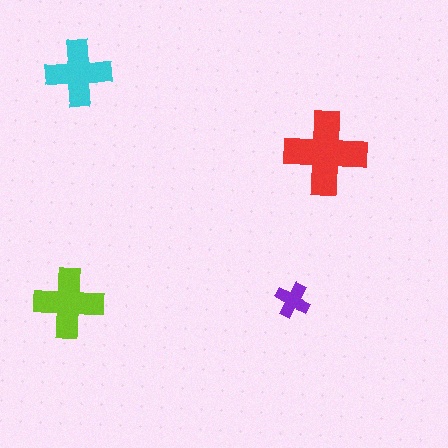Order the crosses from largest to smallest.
the red one, the lime one, the cyan one, the purple one.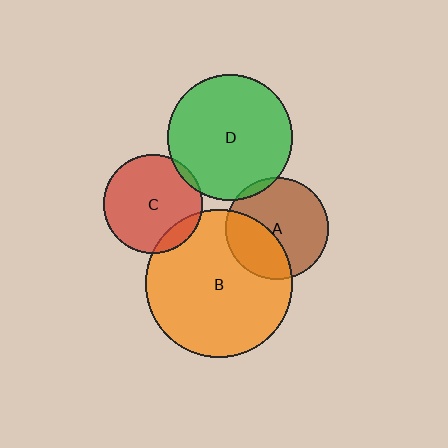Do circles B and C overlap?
Yes.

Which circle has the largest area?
Circle B (orange).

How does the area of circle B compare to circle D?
Approximately 1.4 times.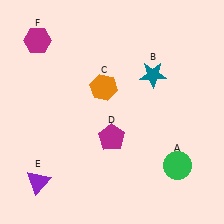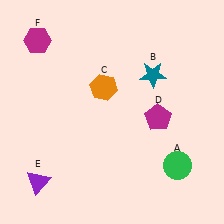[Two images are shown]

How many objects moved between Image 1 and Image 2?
1 object moved between the two images.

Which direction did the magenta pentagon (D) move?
The magenta pentagon (D) moved right.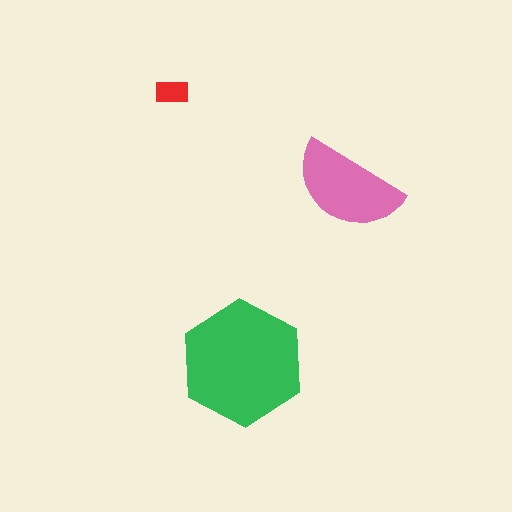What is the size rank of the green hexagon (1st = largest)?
1st.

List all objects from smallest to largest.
The red rectangle, the pink semicircle, the green hexagon.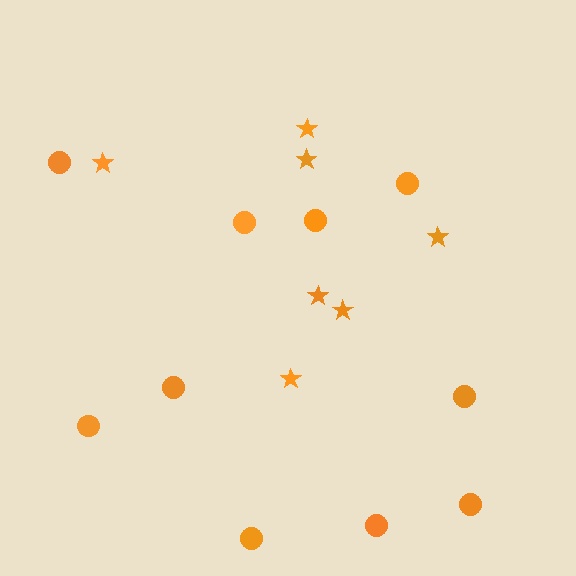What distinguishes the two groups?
There are 2 groups: one group of stars (7) and one group of circles (10).